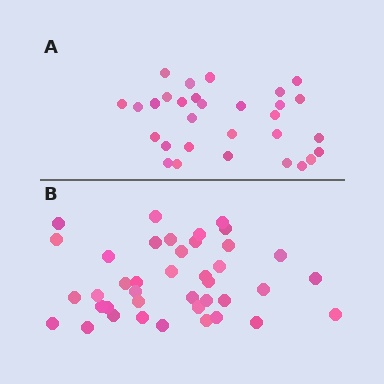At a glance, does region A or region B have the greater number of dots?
Region B (the bottom region) has more dots.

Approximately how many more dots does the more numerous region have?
Region B has roughly 10 or so more dots than region A.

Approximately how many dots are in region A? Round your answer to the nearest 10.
About 30 dots.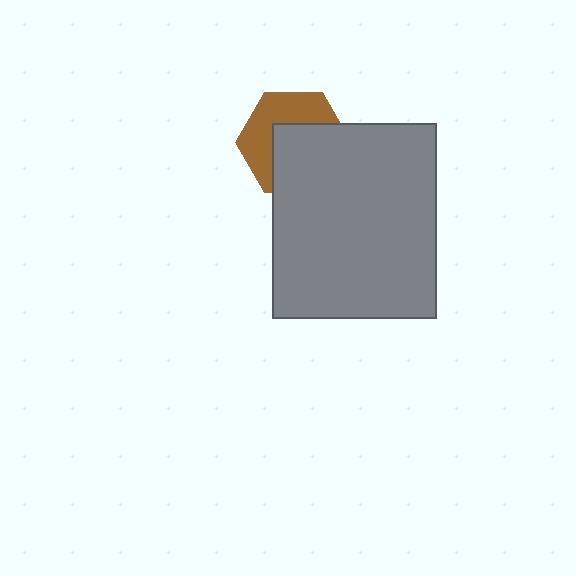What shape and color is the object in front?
The object in front is a gray rectangle.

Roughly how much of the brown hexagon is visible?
About half of it is visible (roughly 46%).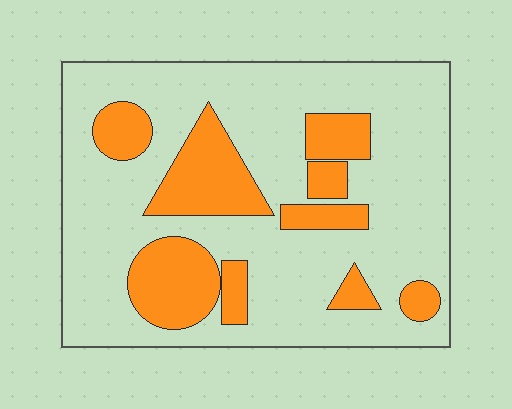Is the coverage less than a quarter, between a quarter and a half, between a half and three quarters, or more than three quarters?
Between a quarter and a half.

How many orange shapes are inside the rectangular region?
9.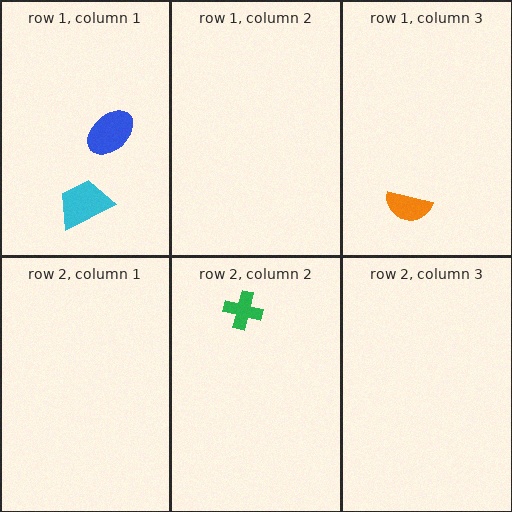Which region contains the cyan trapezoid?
The row 1, column 1 region.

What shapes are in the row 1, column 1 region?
The cyan trapezoid, the blue ellipse.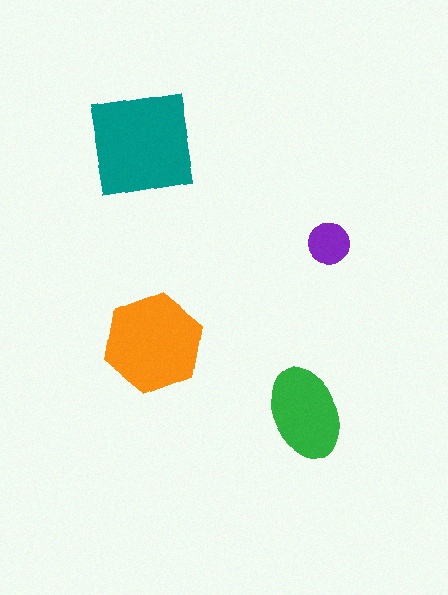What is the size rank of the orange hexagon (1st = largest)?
2nd.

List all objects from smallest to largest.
The purple circle, the green ellipse, the orange hexagon, the teal square.